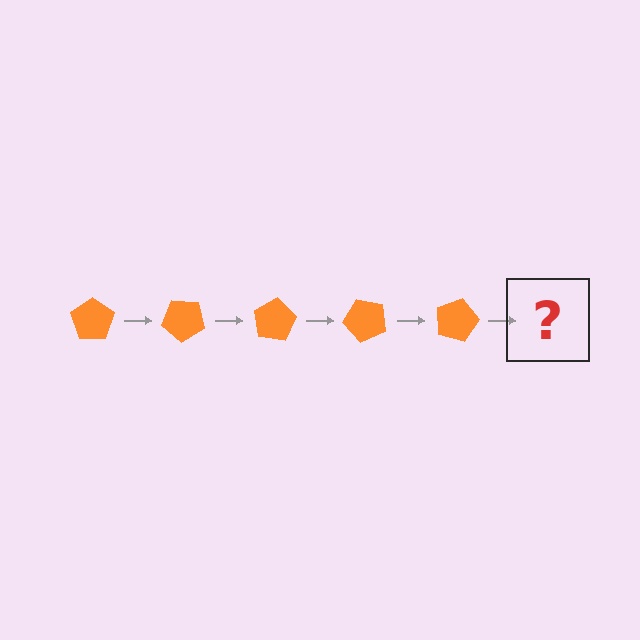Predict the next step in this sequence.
The next step is an orange pentagon rotated 200 degrees.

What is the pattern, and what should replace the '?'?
The pattern is that the pentagon rotates 40 degrees each step. The '?' should be an orange pentagon rotated 200 degrees.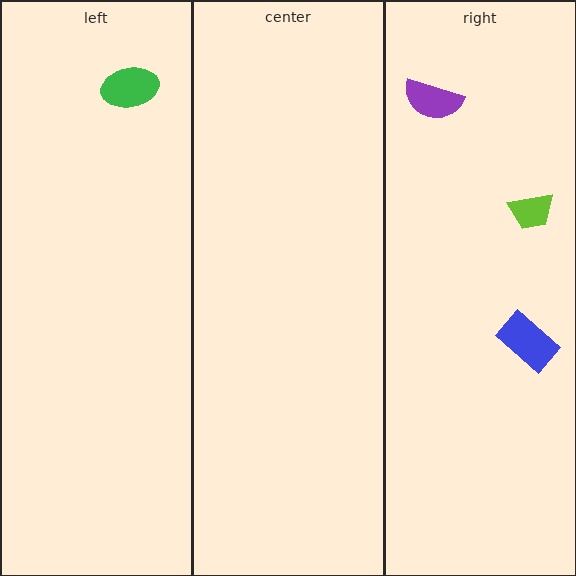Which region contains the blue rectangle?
The right region.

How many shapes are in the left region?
1.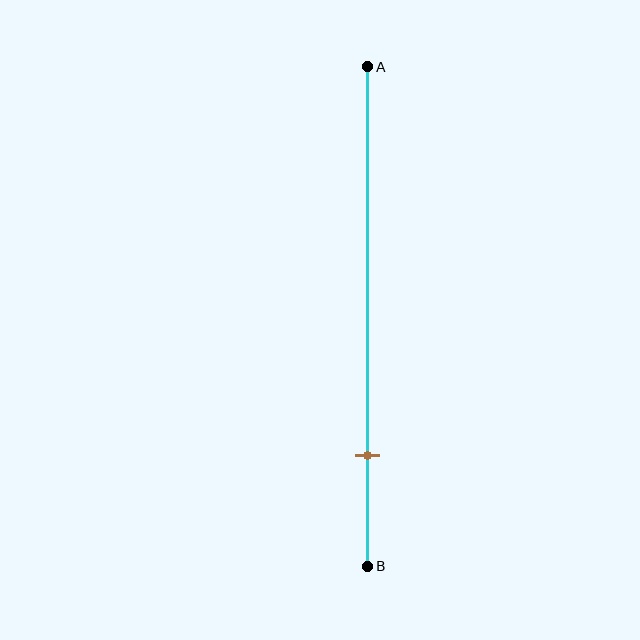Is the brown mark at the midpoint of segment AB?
No, the mark is at about 80% from A, not at the 50% midpoint.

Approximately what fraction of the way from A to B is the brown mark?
The brown mark is approximately 80% of the way from A to B.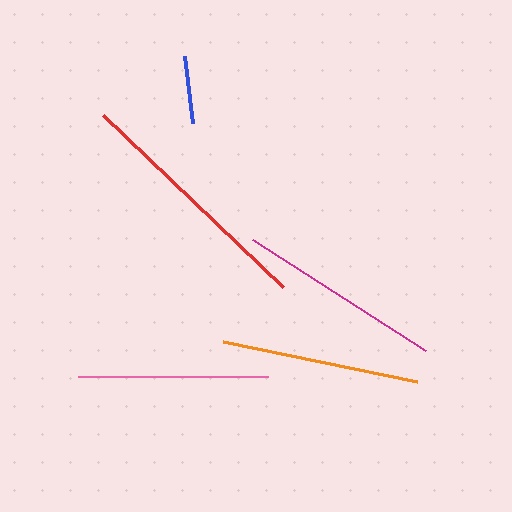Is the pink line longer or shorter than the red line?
The red line is longer than the pink line.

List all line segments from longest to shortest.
From longest to shortest: red, magenta, orange, pink, blue.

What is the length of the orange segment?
The orange segment is approximately 198 pixels long.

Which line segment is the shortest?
The blue line is the shortest at approximately 68 pixels.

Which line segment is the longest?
The red line is the longest at approximately 250 pixels.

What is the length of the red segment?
The red segment is approximately 250 pixels long.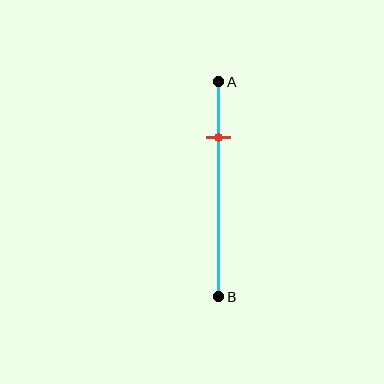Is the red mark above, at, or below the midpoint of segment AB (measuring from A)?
The red mark is above the midpoint of segment AB.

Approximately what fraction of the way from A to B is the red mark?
The red mark is approximately 25% of the way from A to B.